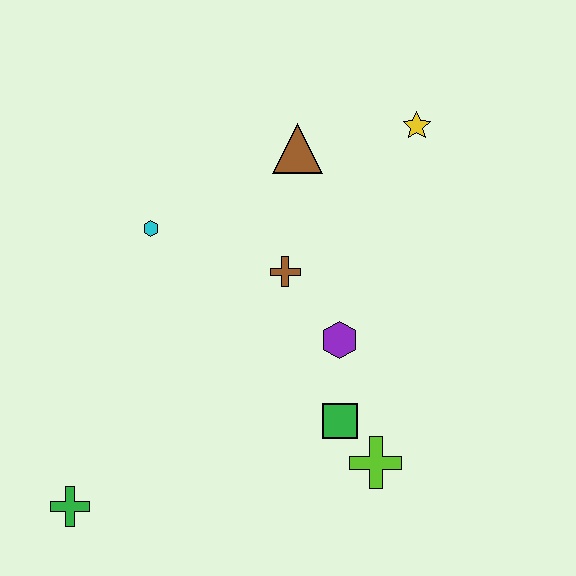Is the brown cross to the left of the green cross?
No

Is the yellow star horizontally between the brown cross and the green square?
No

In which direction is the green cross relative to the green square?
The green cross is to the left of the green square.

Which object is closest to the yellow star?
The brown triangle is closest to the yellow star.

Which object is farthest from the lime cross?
The yellow star is farthest from the lime cross.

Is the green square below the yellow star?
Yes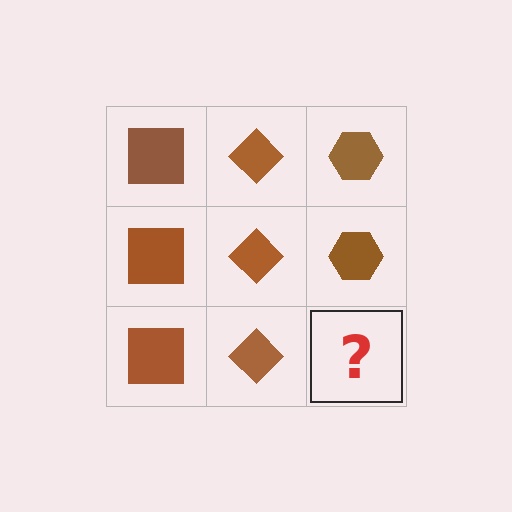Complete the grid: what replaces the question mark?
The question mark should be replaced with a brown hexagon.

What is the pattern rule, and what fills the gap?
The rule is that each column has a consistent shape. The gap should be filled with a brown hexagon.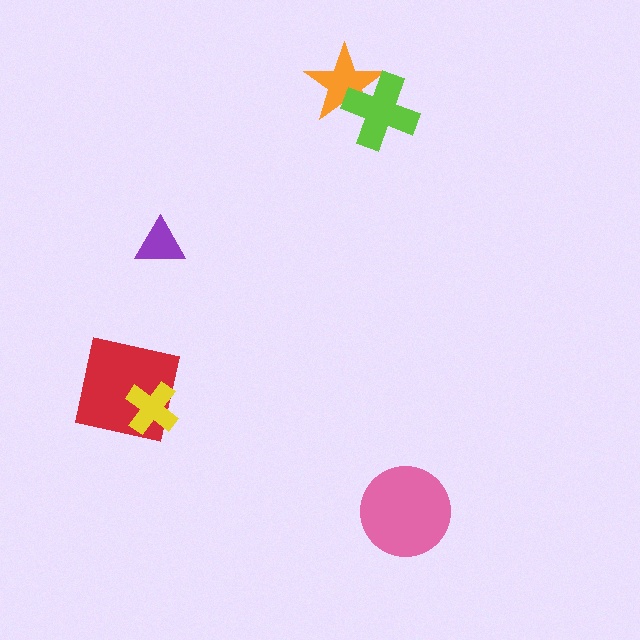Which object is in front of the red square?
The yellow cross is in front of the red square.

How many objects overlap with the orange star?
1 object overlaps with the orange star.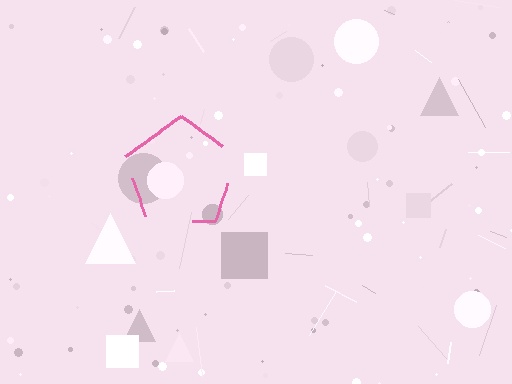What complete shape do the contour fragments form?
The contour fragments form a pentagon.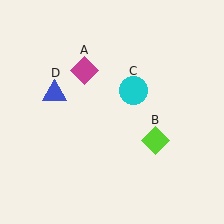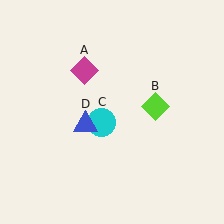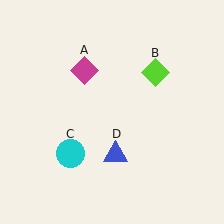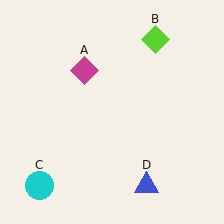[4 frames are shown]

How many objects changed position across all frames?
3 objects changed position: lime diamond (object B), cyan circle (object C), blue triangle (object D).